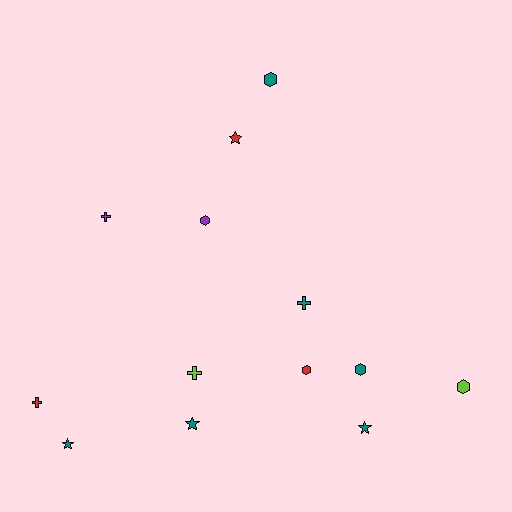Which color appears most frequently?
Teal, with 6 objects.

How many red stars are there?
There is 1 red star.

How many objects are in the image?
There are 13 objects.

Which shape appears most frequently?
Hexagon, with 5 objects.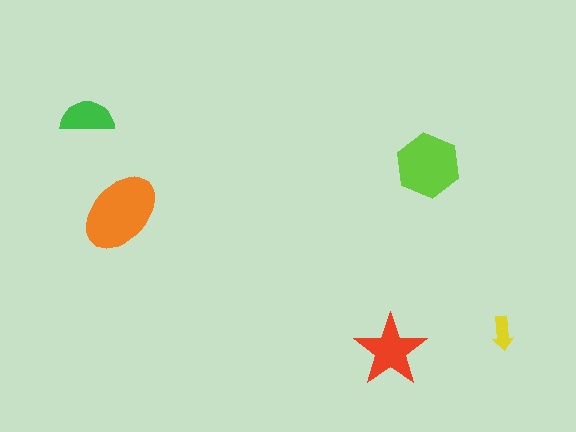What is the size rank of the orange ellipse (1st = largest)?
1st.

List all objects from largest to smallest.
The orange ellipse, the lime hexagon, the red star, the green semicircle, the yellow arrow.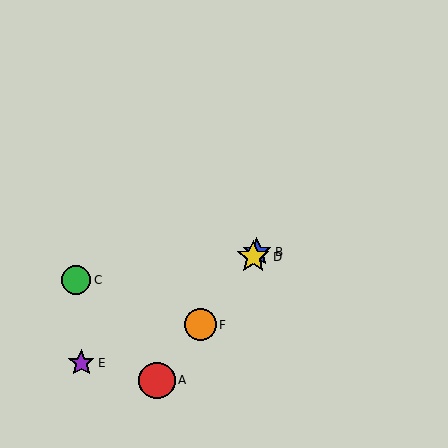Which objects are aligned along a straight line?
Objects A, B, D, F are aligned along a straight line.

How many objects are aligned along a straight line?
4 objects (A, B, D, F) are aligned along a straight line.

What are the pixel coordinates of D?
Object D is at (253, 257).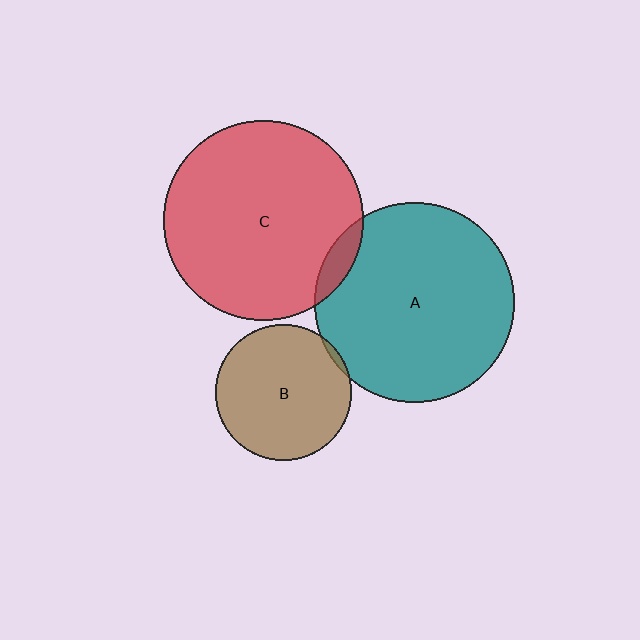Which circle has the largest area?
Circle C (red).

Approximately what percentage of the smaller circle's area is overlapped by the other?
Approximately 5%.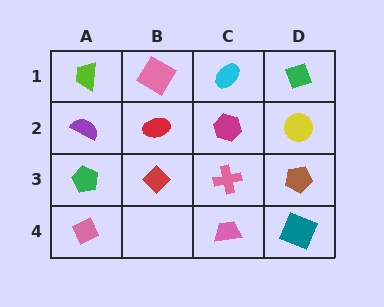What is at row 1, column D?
A green diamond.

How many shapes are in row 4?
3 shapes.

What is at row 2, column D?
A yellow circle.